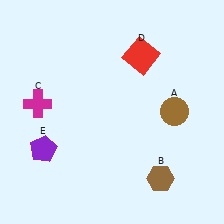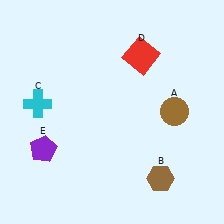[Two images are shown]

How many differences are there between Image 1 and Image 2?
There is 1 difference between the two images.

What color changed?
The cross (C) changed from magenta in Image 1 to cyan in Image 2.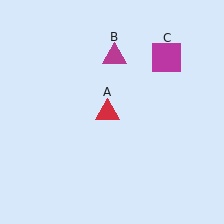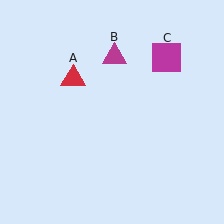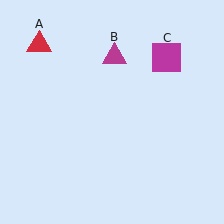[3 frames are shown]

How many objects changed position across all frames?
1 object changed position: red triangle (object A).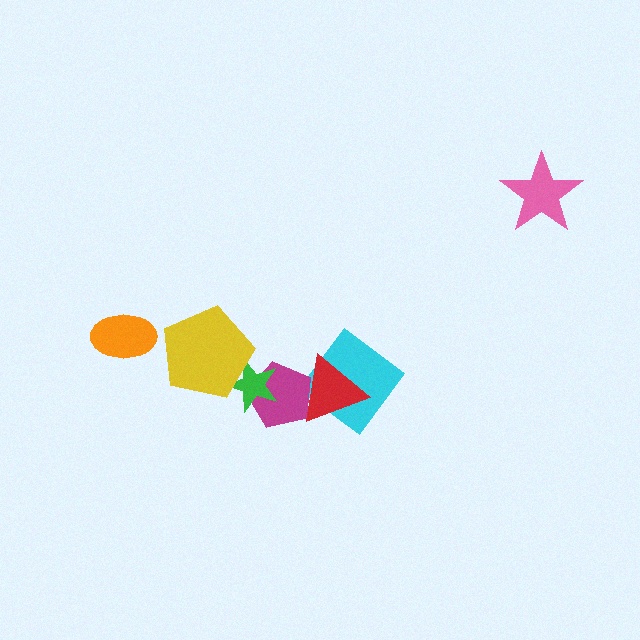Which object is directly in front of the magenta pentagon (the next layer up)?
The red triangle is directly in front of the magenta pentagon.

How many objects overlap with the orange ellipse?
0 objects overlap with the orange ellipse.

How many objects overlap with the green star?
2 objects overlap with the green star.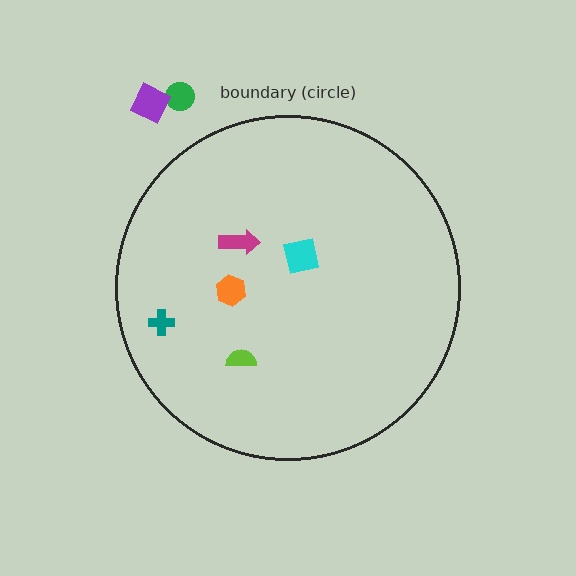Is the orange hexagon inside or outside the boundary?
Inside.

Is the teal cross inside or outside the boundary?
Inside.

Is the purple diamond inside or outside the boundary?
Outside.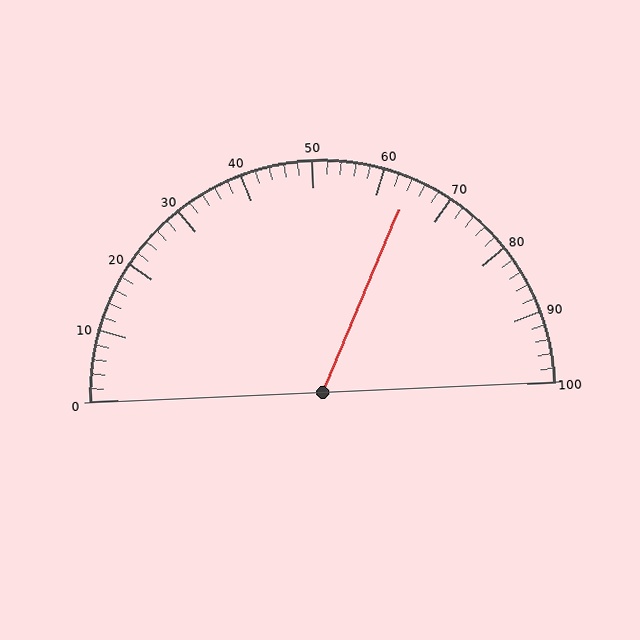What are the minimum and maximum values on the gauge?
The gauge ranges from 0 to 100.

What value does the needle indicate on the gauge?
The needle indicates approximately 64.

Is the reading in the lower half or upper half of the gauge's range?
The reading is in the upper half of the range (0 to 100).